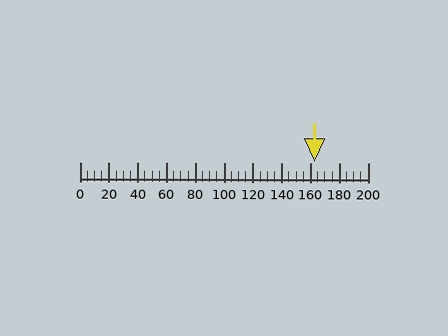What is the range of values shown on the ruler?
The ruler shows values from 0 to 200.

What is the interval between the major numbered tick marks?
The major tick marks are spaced 20 units apart.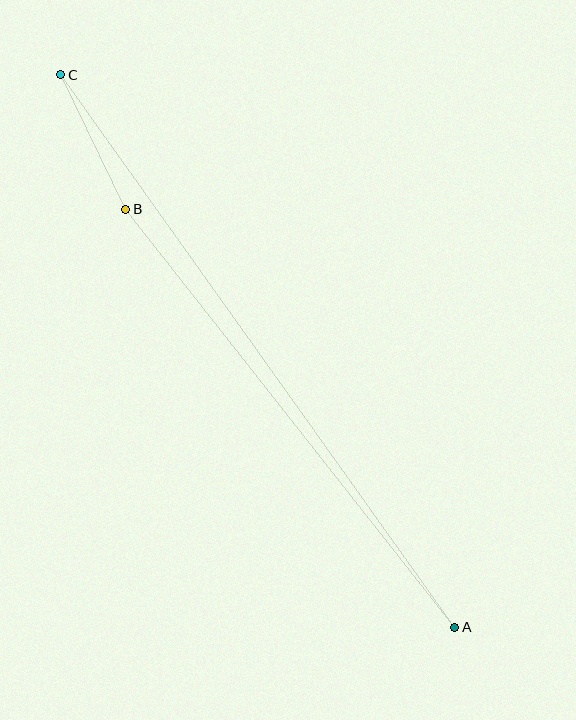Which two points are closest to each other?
Points B and C are closest to each other.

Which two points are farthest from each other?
Points A and C are farthest from each other.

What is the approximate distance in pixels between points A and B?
The distance between A and B is approximately 532 pixels.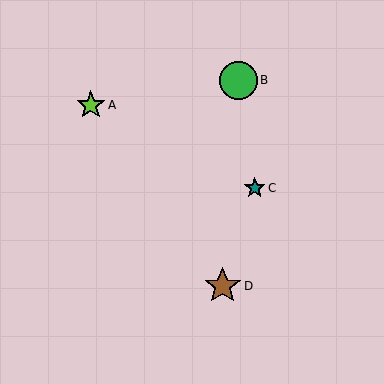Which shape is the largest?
The green circle (labeled B) is the largest.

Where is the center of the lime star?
The center of the lime star is at (91, 105).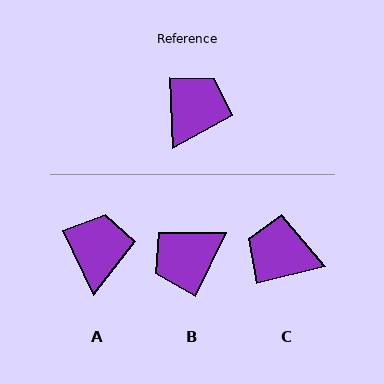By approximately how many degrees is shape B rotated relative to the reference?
Approximately 151 degrees counter-clockwise.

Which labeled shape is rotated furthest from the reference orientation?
B, about 151 degrees away.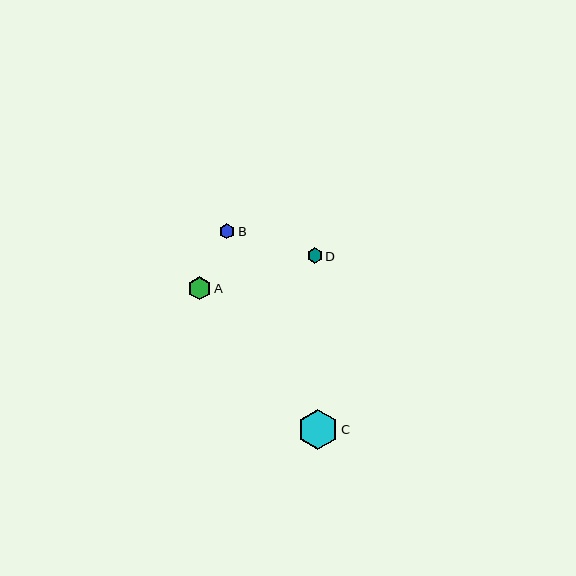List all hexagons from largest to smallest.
From largest to smallest: C, A, B, D.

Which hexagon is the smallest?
Hexagon D is the smallest with a size of approximately 15 pixels.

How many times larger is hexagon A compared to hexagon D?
Hexagon A is approximately 1.5 times the size of hexagon D.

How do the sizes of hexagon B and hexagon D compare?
Hexagon B and hexagon D are approximately the same size.